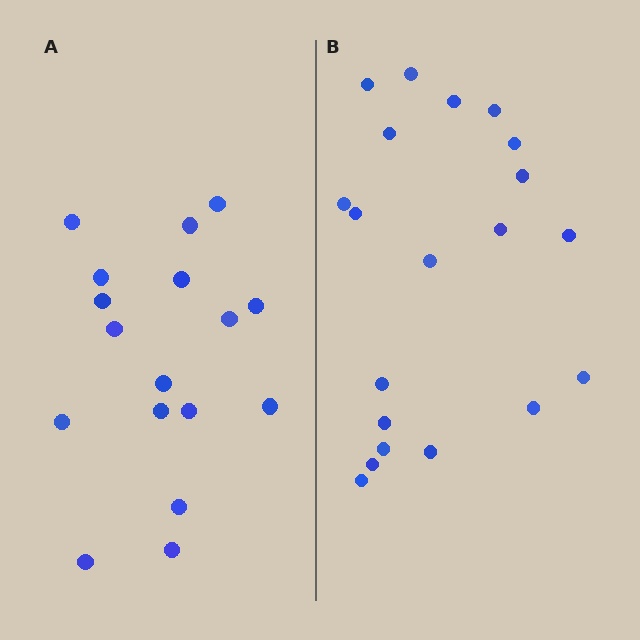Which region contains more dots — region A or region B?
Region B (the right region) has more dots.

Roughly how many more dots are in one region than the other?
Region B has just a few more — roughly 2 or 3 more dots than region A.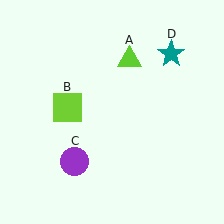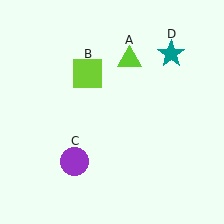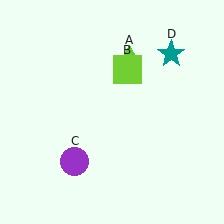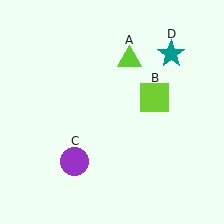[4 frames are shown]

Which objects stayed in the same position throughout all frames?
Lime triangle (object A) and purple circle (object C) and teal star (object D) remained stationary.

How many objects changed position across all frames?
1 object changed position: lime square (object B).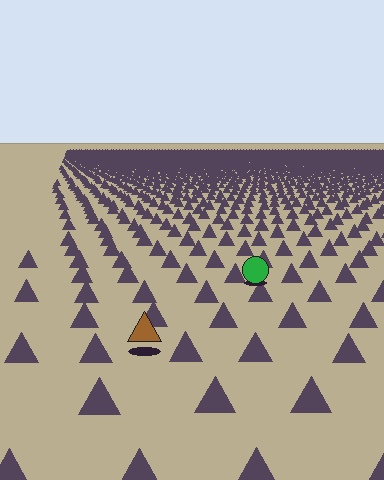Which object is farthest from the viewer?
The green circle is farthest from the viewer. It appears smaller and the ground texture around it is denser.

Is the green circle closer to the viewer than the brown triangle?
No. The brown triangle is closer — you can tell from the texture gradient: the ground texture is coarser near it.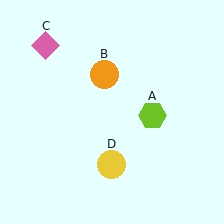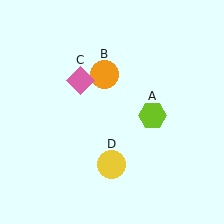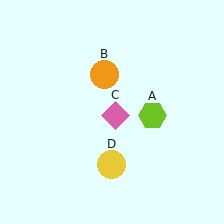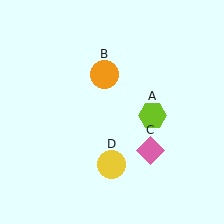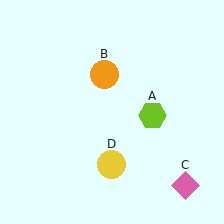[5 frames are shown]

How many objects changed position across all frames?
1 object changed position: pink diamond (object C).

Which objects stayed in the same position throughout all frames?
Lime hexagon (object A) and orange circle (object B) and yellow circle (object D) remained stationary.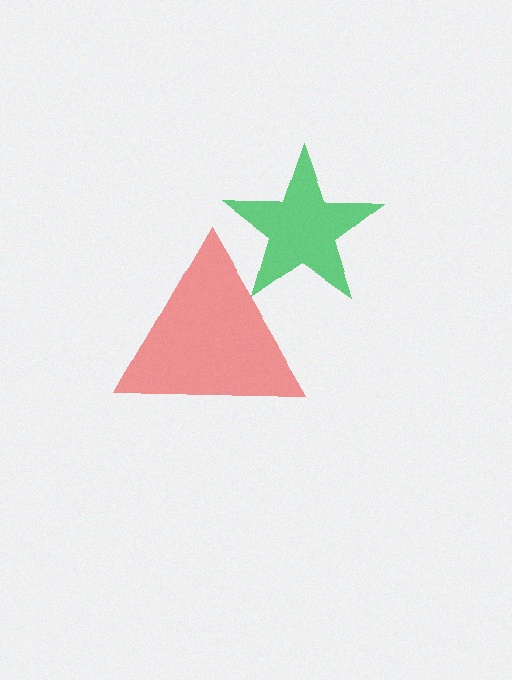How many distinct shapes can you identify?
There are 2 distinct shapes: a red triangle, a green star.